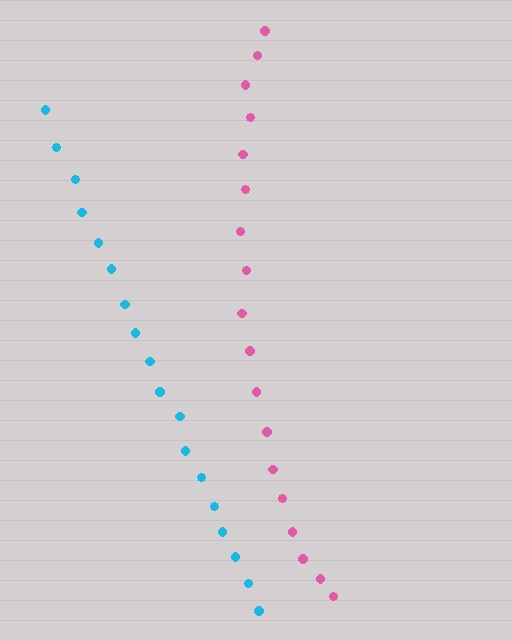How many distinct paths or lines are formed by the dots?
There are 2 distinct paths.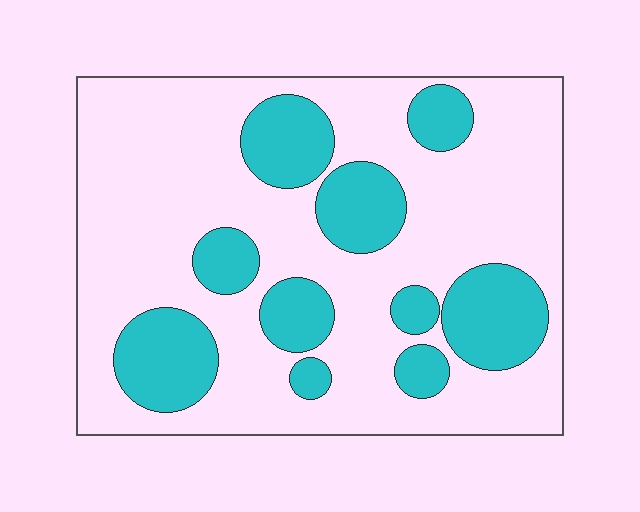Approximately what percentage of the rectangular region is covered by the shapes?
Approximately 30%.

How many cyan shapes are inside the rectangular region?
10.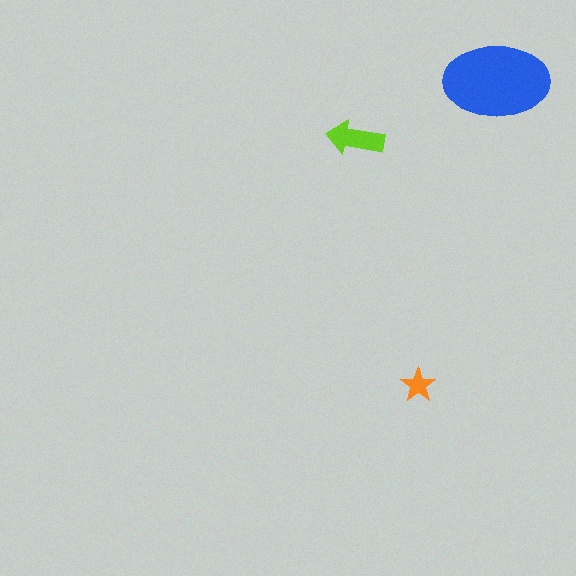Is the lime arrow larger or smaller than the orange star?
Larger.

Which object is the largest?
The blue ellipse.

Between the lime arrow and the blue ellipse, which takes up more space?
The blue ellipse.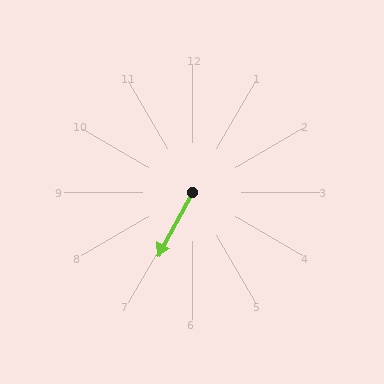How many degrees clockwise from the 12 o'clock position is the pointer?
Approximately 208 degrees.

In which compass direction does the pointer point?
Southwest.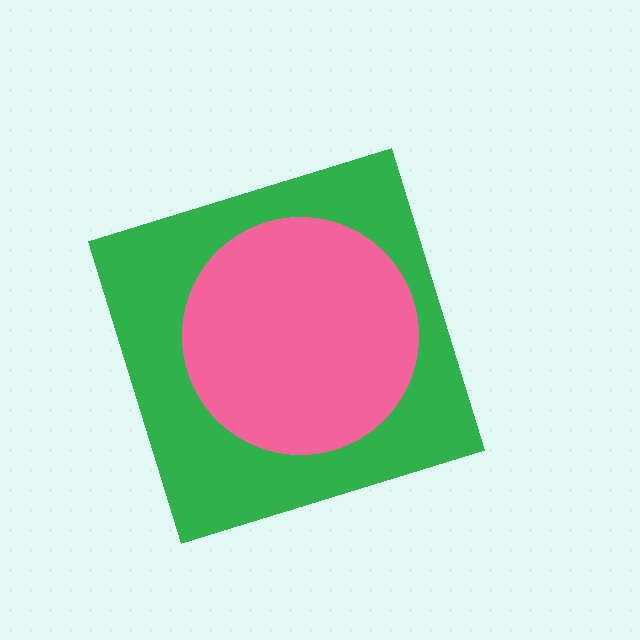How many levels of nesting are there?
2.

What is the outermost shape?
The green diamond.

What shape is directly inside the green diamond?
The pink circle.